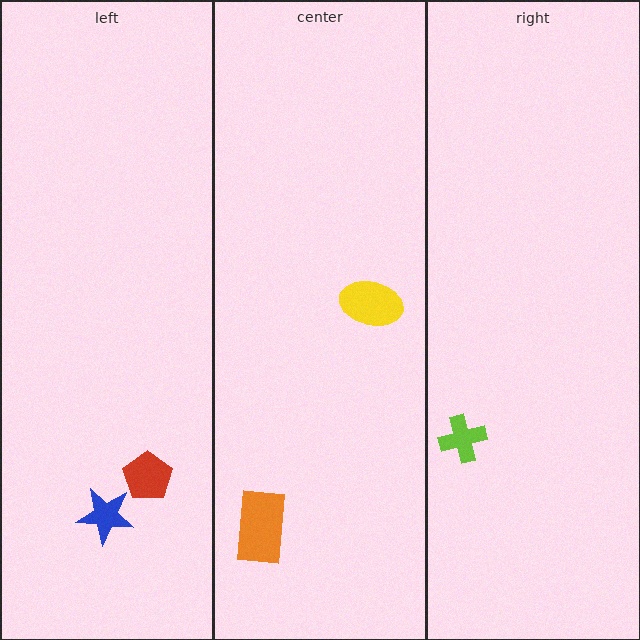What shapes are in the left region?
The blue star, the red pentagon.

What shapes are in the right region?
The lime cross.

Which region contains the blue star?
The left region.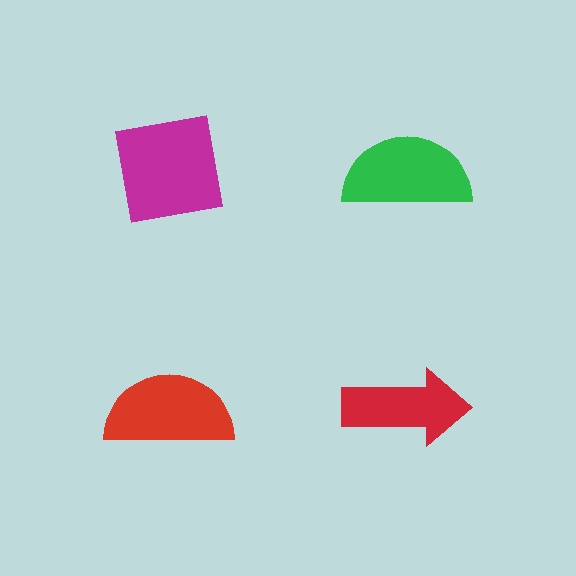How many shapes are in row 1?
2 shapes.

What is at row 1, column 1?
A magenta square.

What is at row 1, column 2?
A green semicircle.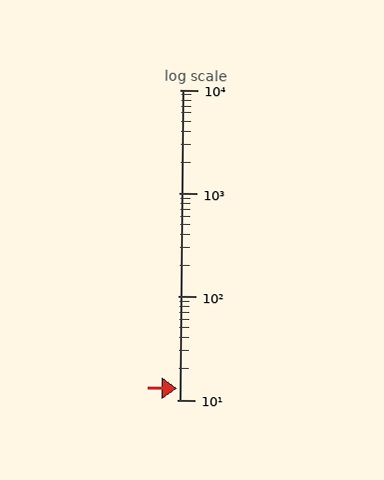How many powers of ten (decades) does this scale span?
The scale spans 3 decades, from 10 to 10000.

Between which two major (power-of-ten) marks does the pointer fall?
The pointer is between 10 and 100.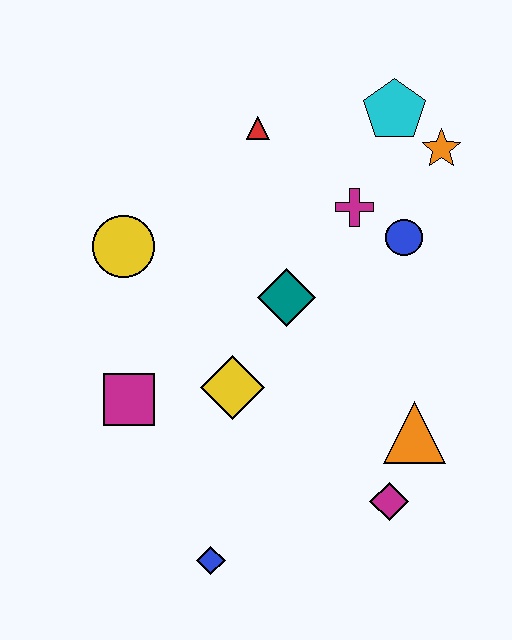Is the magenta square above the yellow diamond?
No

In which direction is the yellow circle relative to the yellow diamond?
The yellow circle is above the yellow diamond.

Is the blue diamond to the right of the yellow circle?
Yes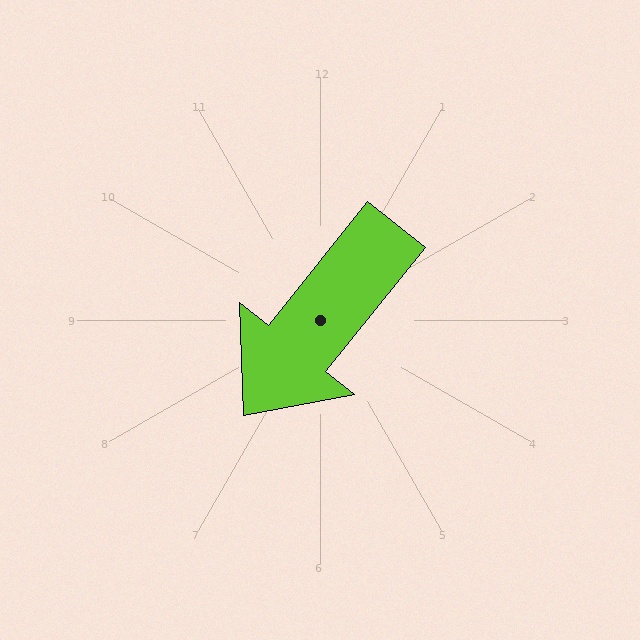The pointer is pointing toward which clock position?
Roughly 7 o'clock.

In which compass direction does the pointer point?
Southwest.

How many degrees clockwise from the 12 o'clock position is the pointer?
Approximately 219 degrees.